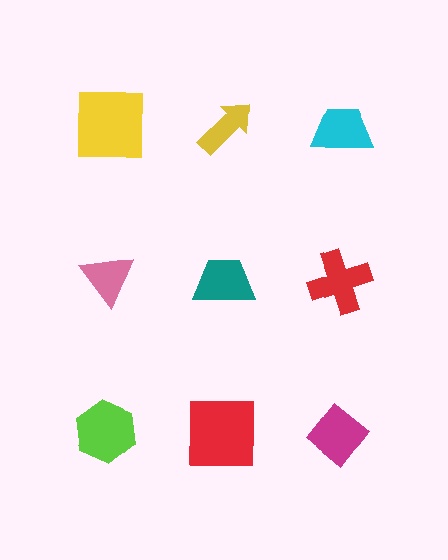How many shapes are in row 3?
3 shapes.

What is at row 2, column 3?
A red cross.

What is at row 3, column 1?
A lime hexagon.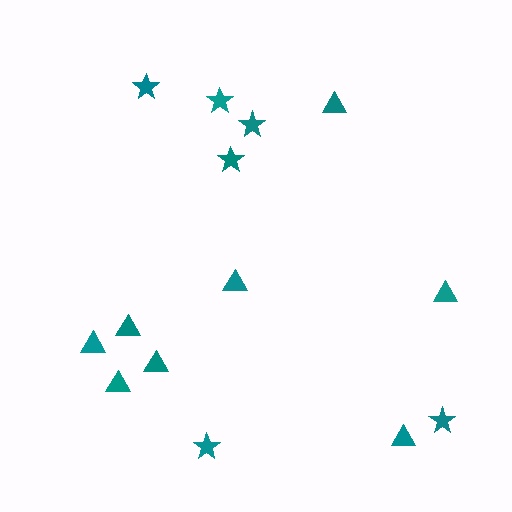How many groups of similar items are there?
There are 2 groups: one group of stars (6) and one group of triangles (8).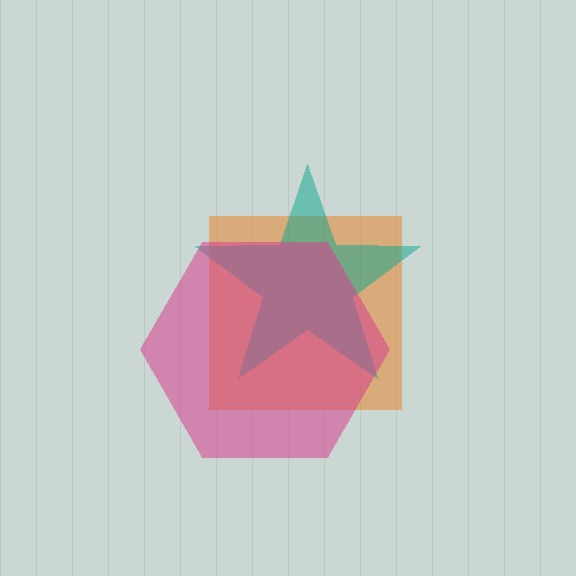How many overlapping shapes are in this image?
There are 3 overlapping shapes in the image.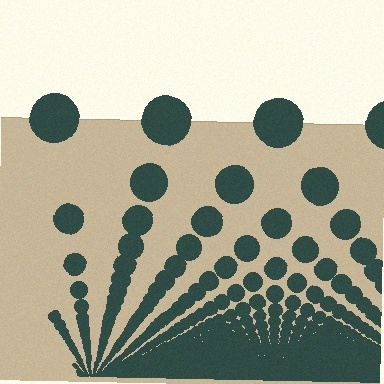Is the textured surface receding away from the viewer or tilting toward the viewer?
The surface appears to tilt toward the viewer. Texture elements get larger and sparser toward the top.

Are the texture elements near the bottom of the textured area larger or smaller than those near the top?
Smaller. The gradient is inverted — elements near the bottom are smaller and denser.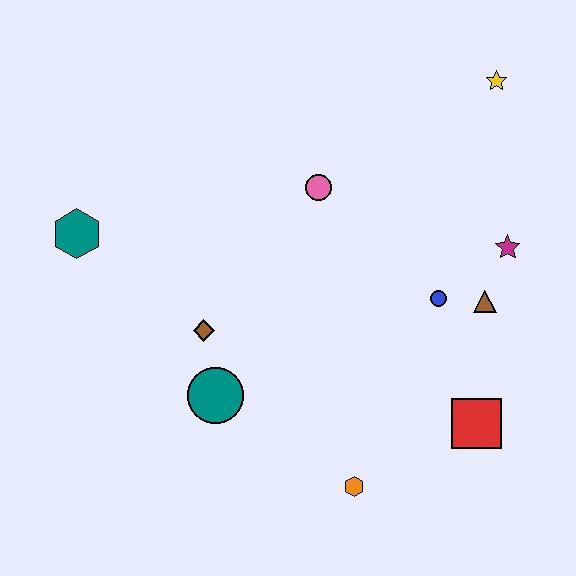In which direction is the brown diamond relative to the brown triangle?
The brown diamond is to the left of the brown triangle.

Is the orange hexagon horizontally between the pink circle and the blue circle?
Yes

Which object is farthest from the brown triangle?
The teal hexagon is farthest from the brown triangle.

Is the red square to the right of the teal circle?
Yes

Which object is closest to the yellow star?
The magenta star is closest to the yellow star.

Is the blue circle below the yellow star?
Yes